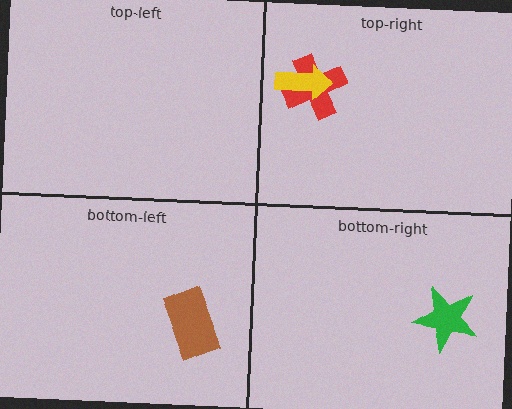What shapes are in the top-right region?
The red cross, the yellow arrow.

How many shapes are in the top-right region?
2.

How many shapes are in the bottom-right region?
1.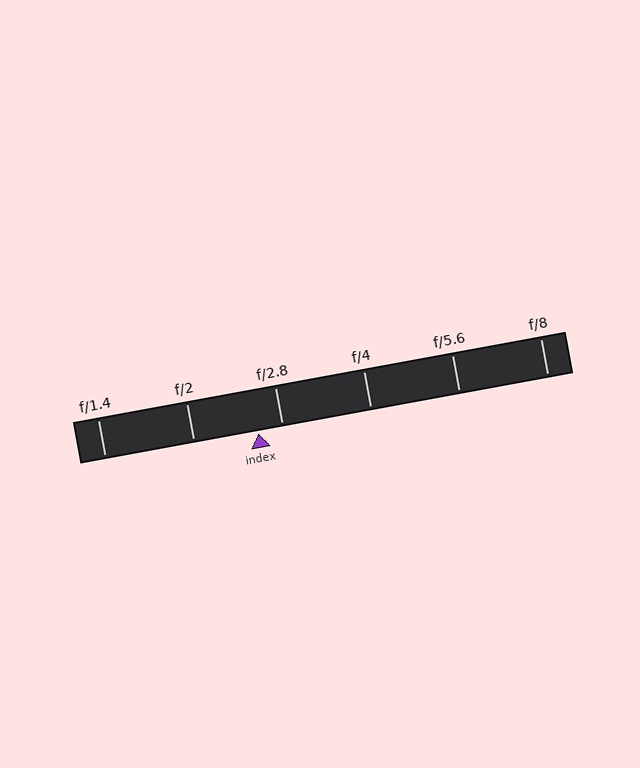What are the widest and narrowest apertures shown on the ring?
The widest aperture shown is f/1.4 and the narrowest is f/8.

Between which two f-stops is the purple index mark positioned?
The index mark is between f/2 and f/2.8.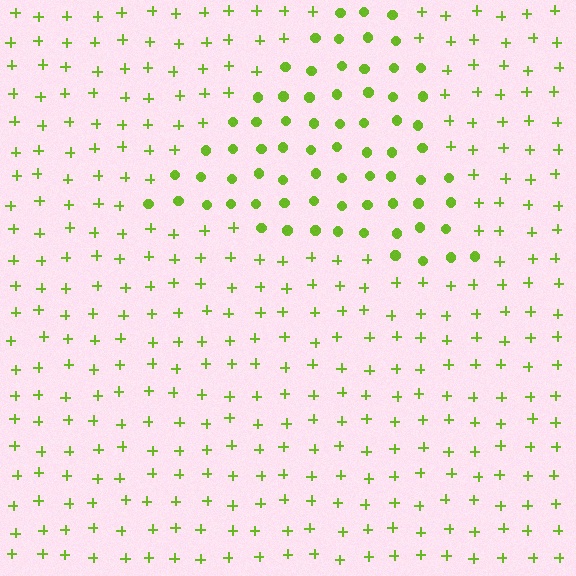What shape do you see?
I see a triangle.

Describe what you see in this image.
The image is filled with small lime elements arranged in a uniform grid. A triangle-shaped region contains circles, while the surrounding area contains plus signs. The boundary is defined purely by the change in element shape.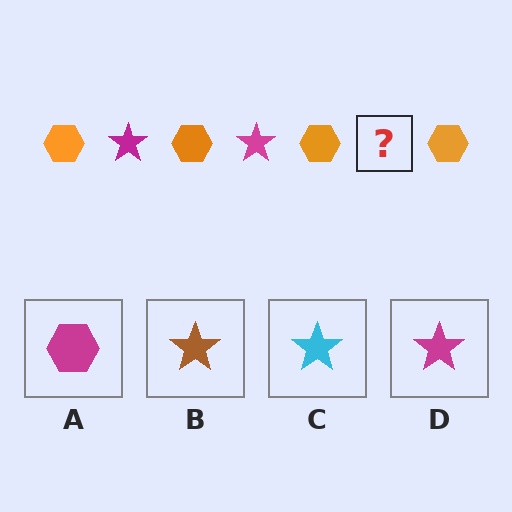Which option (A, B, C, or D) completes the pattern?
D.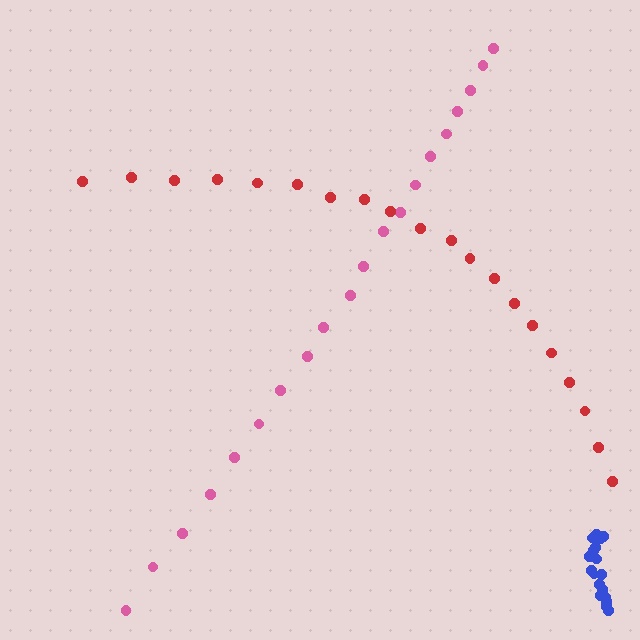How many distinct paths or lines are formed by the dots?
There are 3 distinct paths.